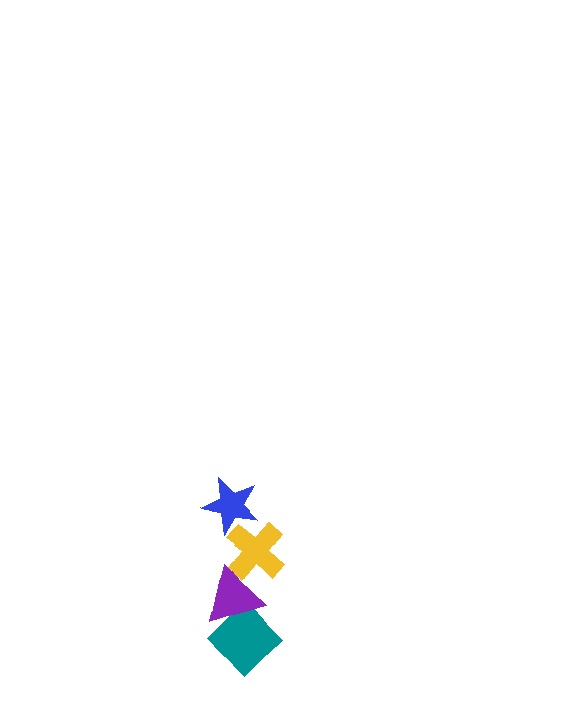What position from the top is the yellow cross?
The yellow cross is 2nd from the top.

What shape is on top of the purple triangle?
The yellow cross is on top of the purple triangle.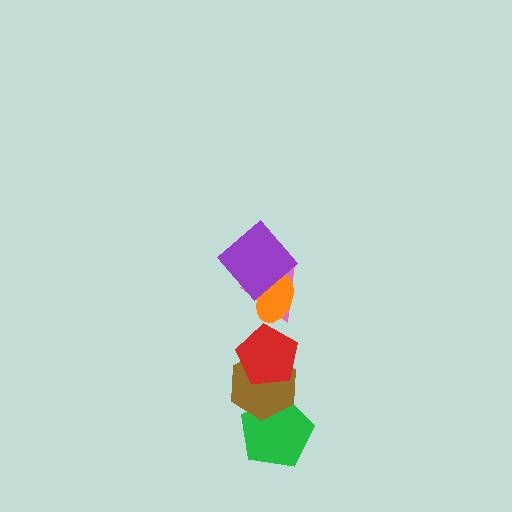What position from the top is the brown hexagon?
The brown hexagon is 5th from the top.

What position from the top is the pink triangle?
The pink triangle is 3rd from the top.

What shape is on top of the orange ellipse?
The purple diamond is on top of the orange ellipse.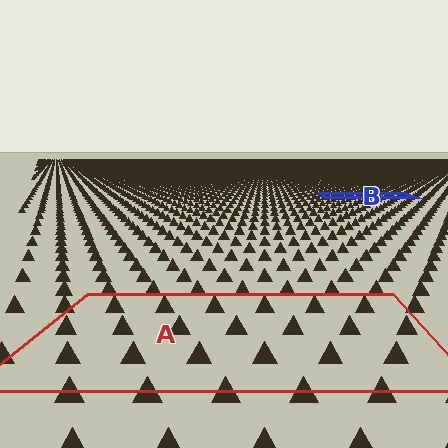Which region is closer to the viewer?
Region A is closer. The texture elements there are larger and more spread out.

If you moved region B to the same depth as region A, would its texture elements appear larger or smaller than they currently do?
They would appear larger. At a closer depth, the same texture elements are projected at a bigger on-screen size.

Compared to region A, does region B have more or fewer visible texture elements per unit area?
Region B has more texture elements per unit area — they are packed more densely because it is farther away.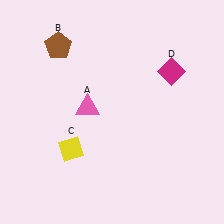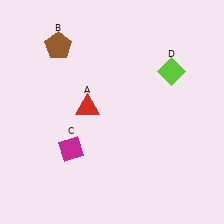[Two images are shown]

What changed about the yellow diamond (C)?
In Image 1, C is yellow. In Image 2, it changed to magenta.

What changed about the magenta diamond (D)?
In Image 1, D is magenta. In Image 2, it changed to lime.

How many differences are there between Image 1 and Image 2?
There are 3 differences between the two images.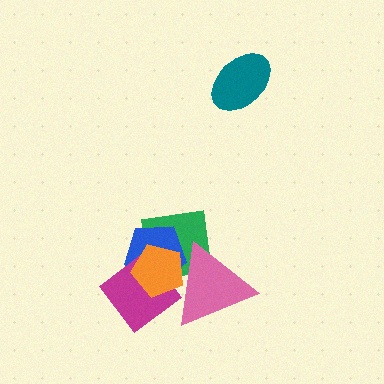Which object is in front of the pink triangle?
The orange pentagon is in front of the pink triangle.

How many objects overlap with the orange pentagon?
4 objects overlap with the orange pentagon.